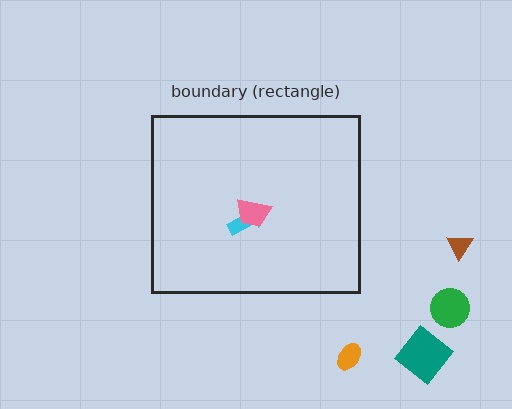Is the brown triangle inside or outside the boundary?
Outside.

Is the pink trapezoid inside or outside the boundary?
Inside.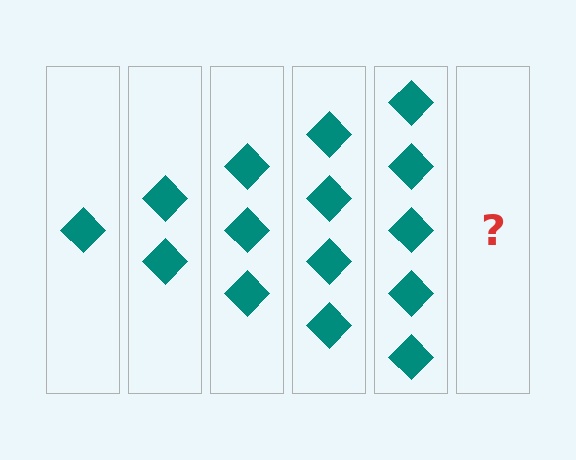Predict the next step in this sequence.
The next step is 6 diamonds.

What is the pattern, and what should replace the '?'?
The pattern is that each step adds one more diamond. The '?' should be 6 diamonds.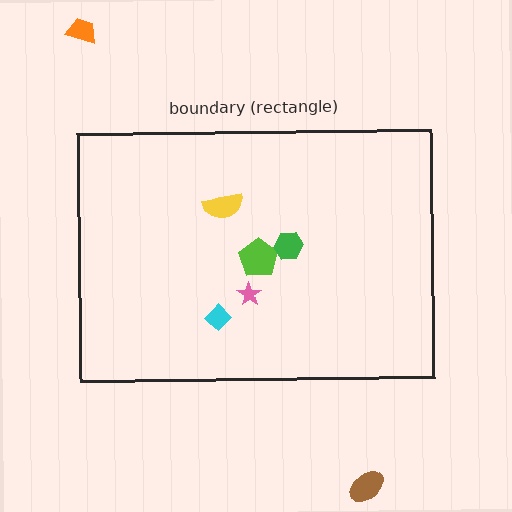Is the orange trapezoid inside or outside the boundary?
Outside.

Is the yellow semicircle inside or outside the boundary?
Inside.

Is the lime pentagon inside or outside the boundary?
Inside.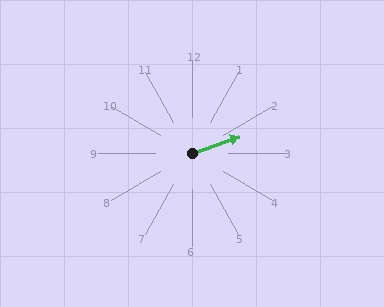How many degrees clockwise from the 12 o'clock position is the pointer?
Approximately 70 degrees.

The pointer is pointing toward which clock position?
Roughly 2 o'clock.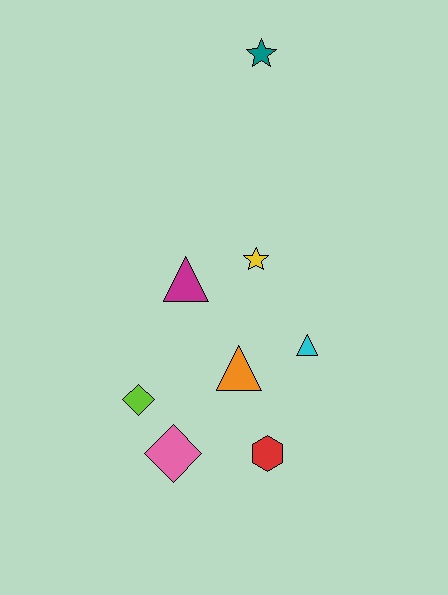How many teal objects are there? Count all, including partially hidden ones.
There is 1 teal object.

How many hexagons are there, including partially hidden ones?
There is 1 hexagon.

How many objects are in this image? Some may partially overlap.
There are 8 objects.